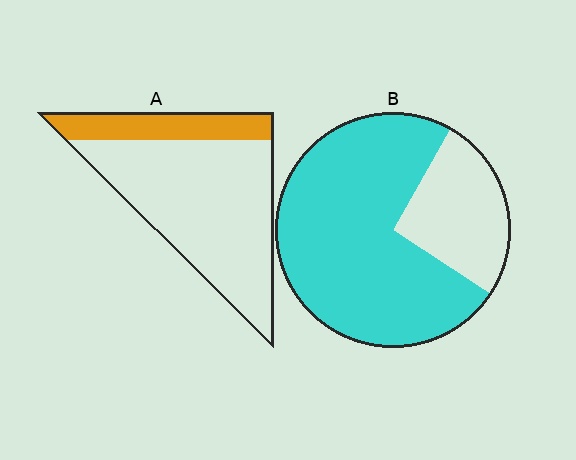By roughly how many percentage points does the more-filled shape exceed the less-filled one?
By roughly 50 percentage points (B over A).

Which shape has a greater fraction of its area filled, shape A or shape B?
Shape B.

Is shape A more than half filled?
No.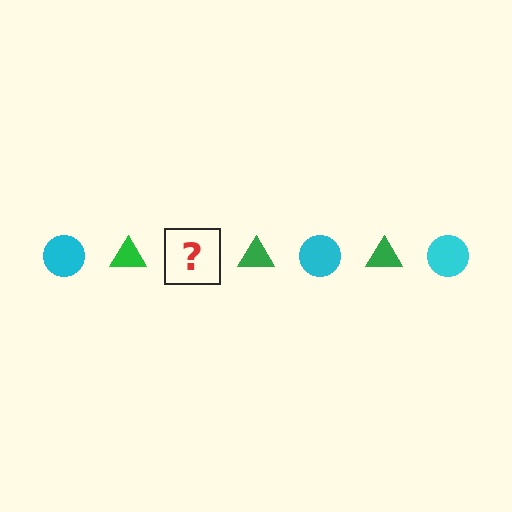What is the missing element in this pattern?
The missing element is a cyan circle.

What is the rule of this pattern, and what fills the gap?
The rule is that the pattern alternates between cyan circle and green triangle. The gap should be filled with a cyan circle.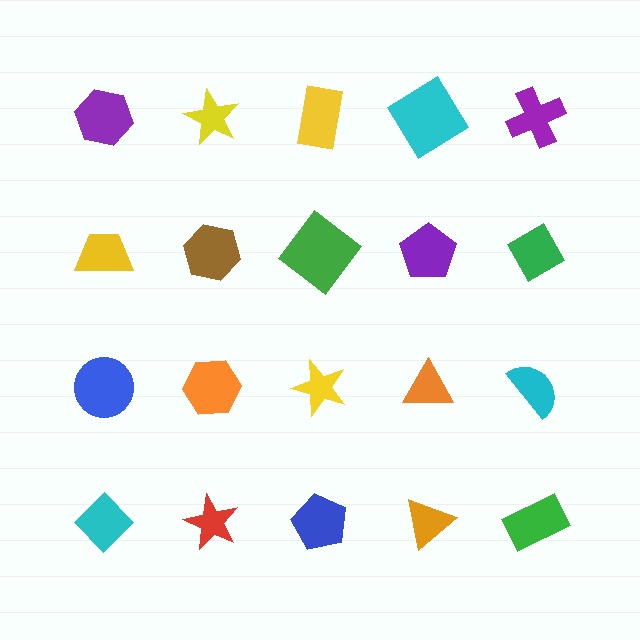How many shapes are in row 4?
5 shapes.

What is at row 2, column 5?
A green diamond.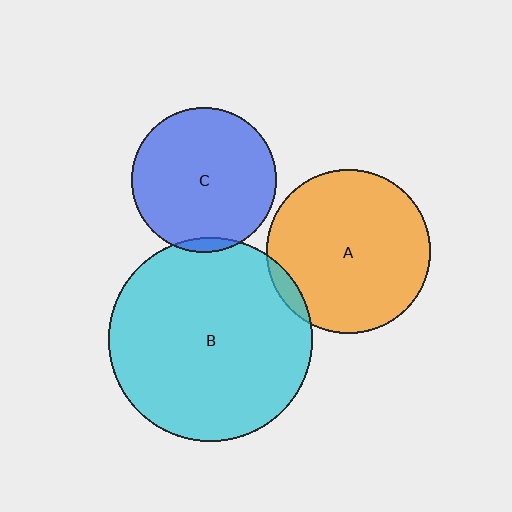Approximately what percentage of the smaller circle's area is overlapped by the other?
Approximately 5%.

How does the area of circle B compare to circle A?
Approximately 1.5 times.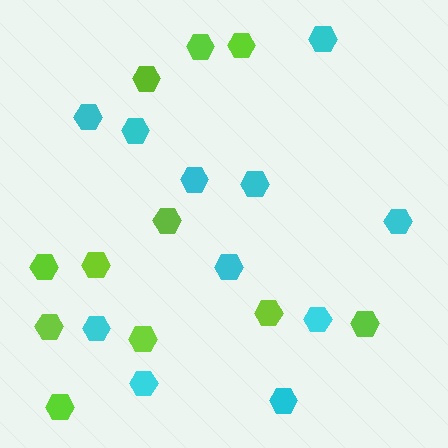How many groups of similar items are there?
There are 2 groups: one group of cyan hexagons (11) and one group of lime hexagons (11).